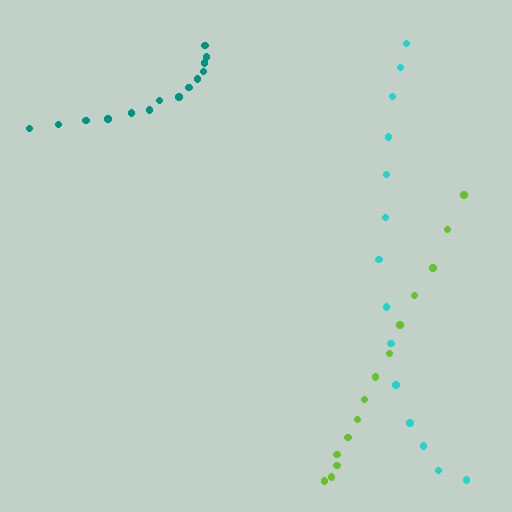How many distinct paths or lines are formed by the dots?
There are 3 distinct paths.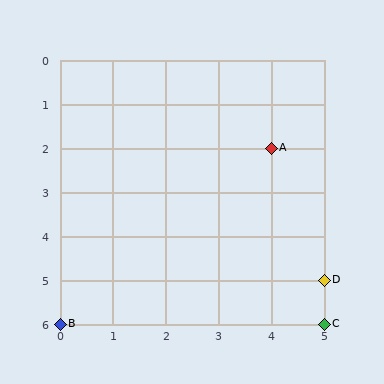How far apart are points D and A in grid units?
Points D and A are 1 column and 3 rows apart (about 3.2 grid units diagonally).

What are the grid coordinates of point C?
Point C is at grid coordinates (5, 6).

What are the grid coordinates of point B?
Point B is at grid coordinates (0, 6).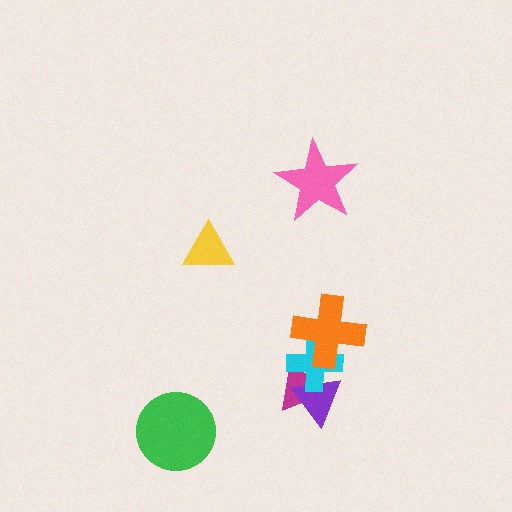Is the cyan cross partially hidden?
Yes, it is partially covered by another shape.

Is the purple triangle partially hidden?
Yes, it is partially covered by another shape.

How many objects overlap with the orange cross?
1 object overlaps with the orange cross.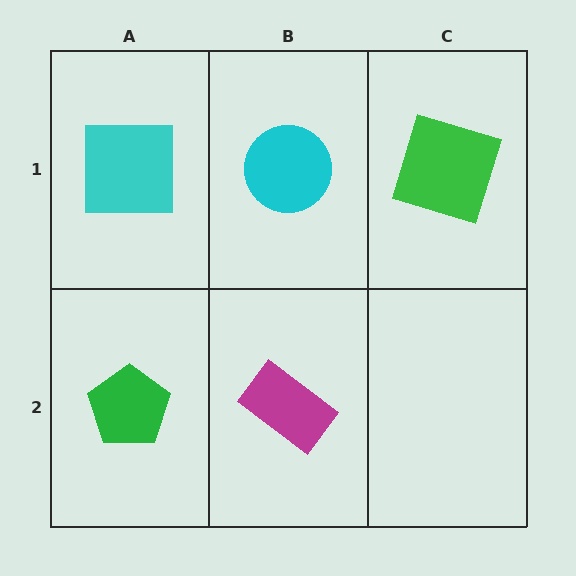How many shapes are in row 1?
3 shapes.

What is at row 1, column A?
A cyan square.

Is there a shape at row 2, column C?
No, that cell is empty.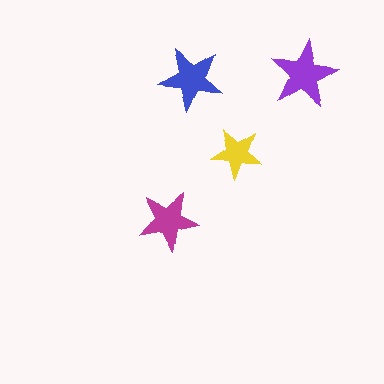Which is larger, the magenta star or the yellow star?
The magenta one.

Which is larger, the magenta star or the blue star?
The blue one.